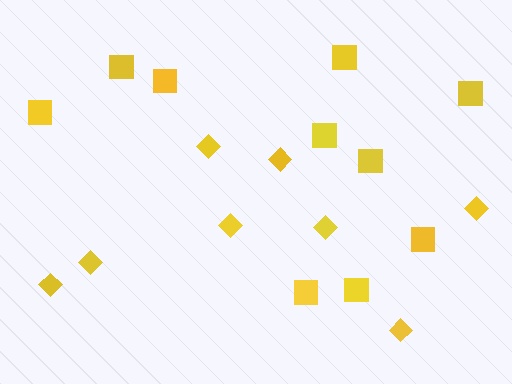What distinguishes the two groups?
There are 2 groups: one group of squares (10) and one group of diamonds (8).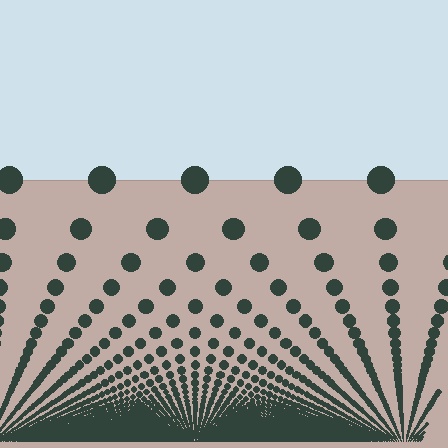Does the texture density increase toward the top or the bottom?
Density increases toward the bottom.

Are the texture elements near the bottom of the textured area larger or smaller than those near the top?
Smaller. The gradient is inverted — elements near the bottom are smaller and denser.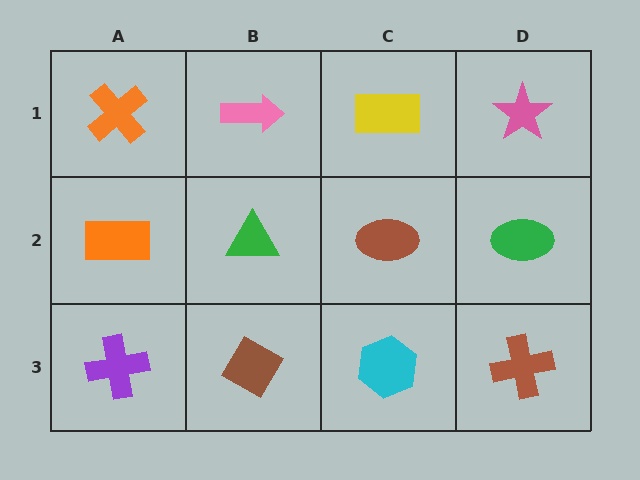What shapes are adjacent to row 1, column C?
A brown ellipse (row 2, column C), a pink arrow (row 1, column B), a pink star (row 1, column D).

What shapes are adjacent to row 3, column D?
A green ellipse (row 2, column D), a cyan hexagon (row 3, column C).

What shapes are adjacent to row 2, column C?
A yellow rectangle (row 1, column C), a cyan hexagon (row 3, column C), a green triangle (row 2, column B), a green ellipse (row 2, column D).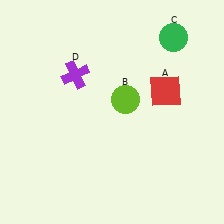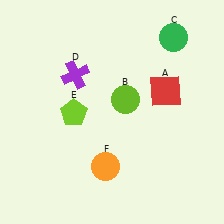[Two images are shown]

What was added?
A lime pentagon (E), an orange circle (F) were added in Image 2.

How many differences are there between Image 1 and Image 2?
There are 2 differences between the two images.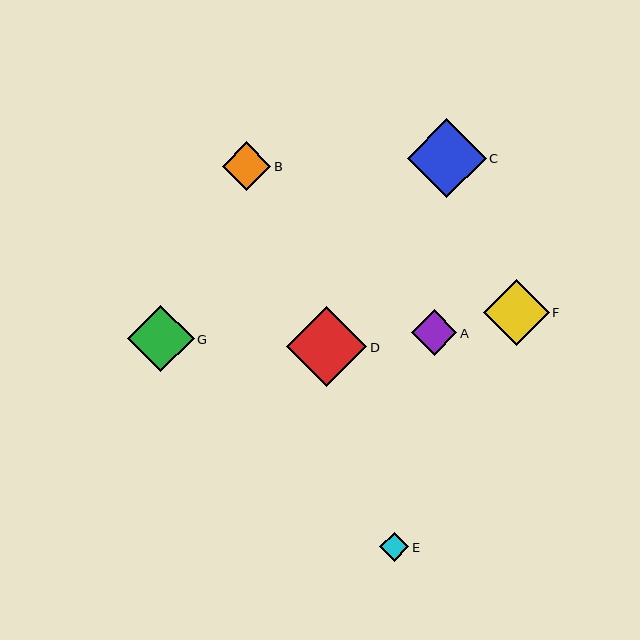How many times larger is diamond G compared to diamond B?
Diamond G is approximately 1.4 times the size of diamond B.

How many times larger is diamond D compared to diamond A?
Diamond D is approximately 1.8 times the size of diamond A.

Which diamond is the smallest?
Diamond E is the smallest with a size of approximately 29 pixels.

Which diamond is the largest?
Diamond D is the largest with a size of approximately 80 pixels.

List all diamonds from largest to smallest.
From largest to smallest: D, C, G, F, B, A, E.